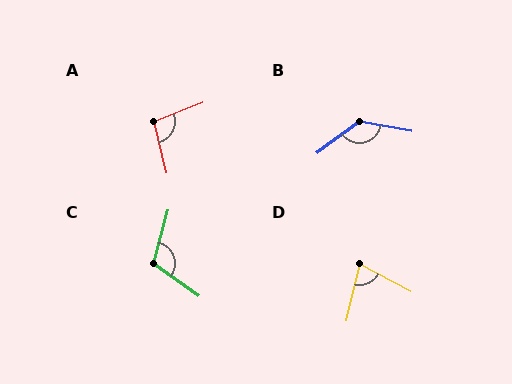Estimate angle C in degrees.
Approximately 111 degrees.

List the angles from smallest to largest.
D (75°), A (98°), C (111°), B (134°).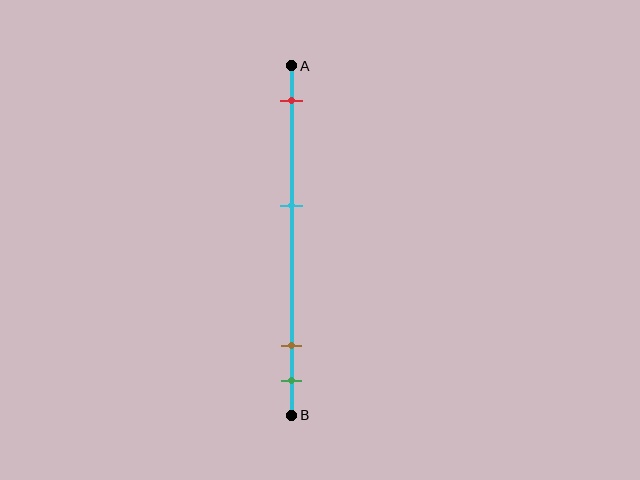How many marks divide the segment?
There are 4 marks dividing the segment.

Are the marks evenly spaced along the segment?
No, the marks are not evenly spaced.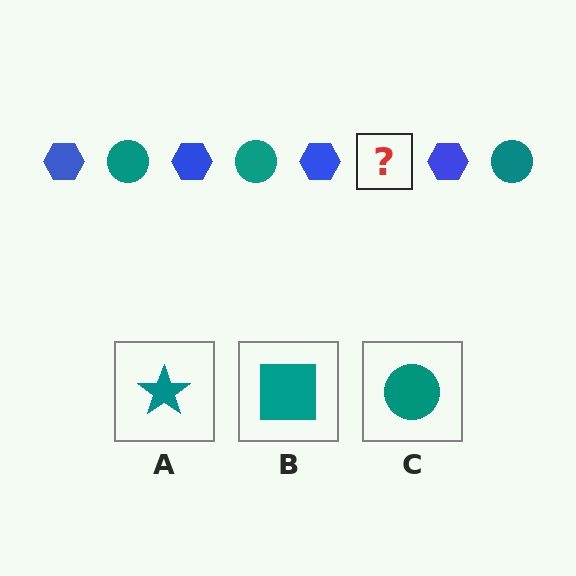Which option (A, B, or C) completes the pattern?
C.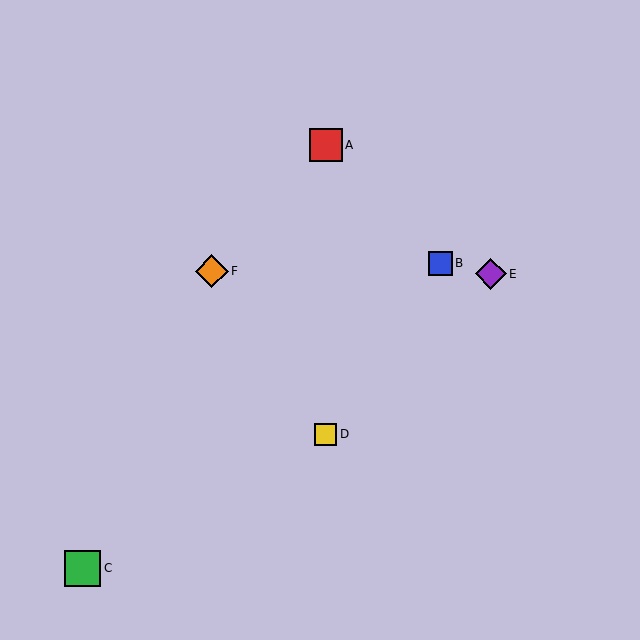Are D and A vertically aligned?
Yes, both are at x≈326.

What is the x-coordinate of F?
Object F is at x≈212.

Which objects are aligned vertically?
Objects A, D are aligned vertically.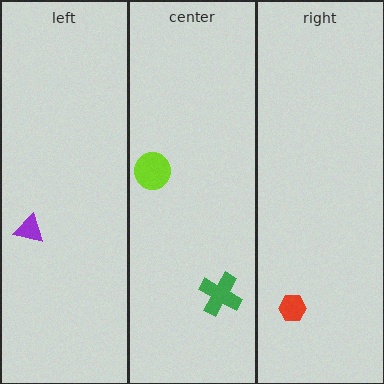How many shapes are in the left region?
1.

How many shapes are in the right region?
1.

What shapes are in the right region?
The red hexagon.